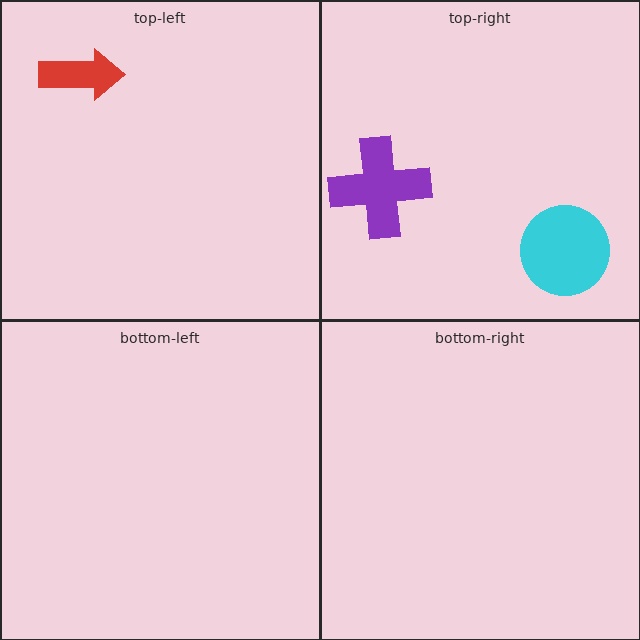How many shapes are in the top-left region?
1.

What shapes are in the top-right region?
The cyan circle, the purple cross.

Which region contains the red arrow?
The top-left region.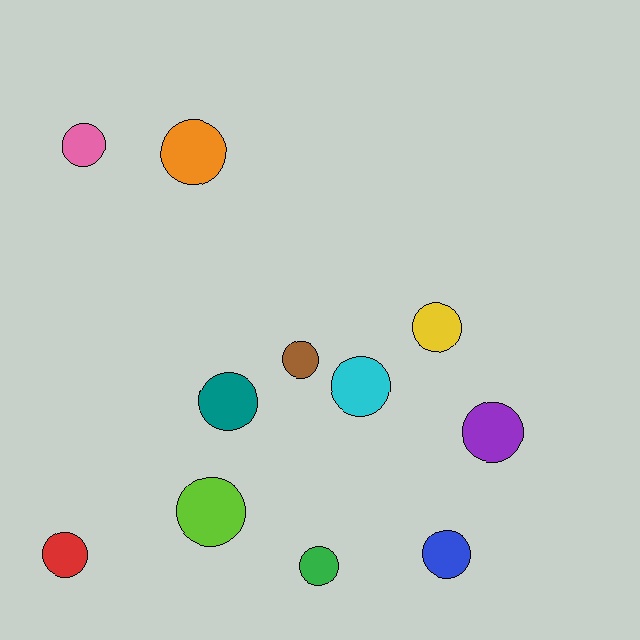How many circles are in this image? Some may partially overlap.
There are 11 circles.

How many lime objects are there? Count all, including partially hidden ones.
There is 1 lime object.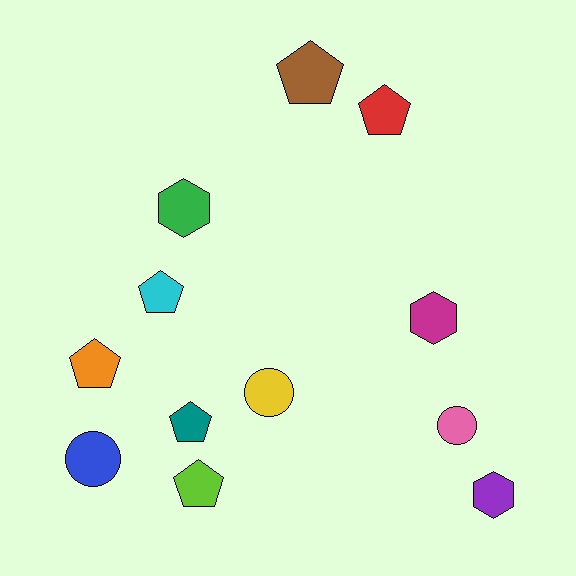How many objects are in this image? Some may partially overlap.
There are 12 objects.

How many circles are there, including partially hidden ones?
There are 3 circles.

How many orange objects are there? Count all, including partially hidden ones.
There is 1 orange object.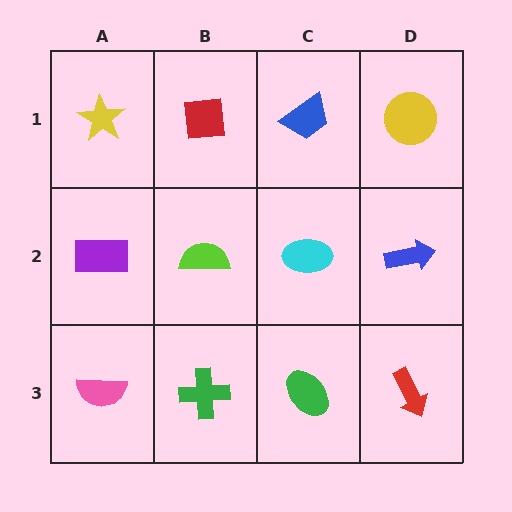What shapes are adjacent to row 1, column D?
A blue arrow (row 2, column D), a blue trapezoid (row 1, column C).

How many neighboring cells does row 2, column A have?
3.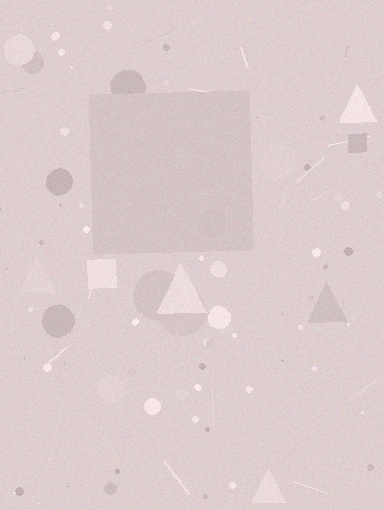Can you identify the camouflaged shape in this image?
The camouflaged shape is a square.